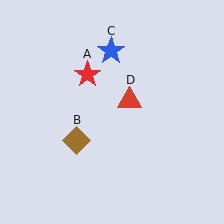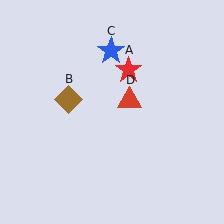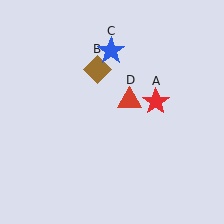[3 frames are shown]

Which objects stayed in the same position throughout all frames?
Blue star (object C) and red triangle (object D) remained stationary.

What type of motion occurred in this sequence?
The red star (object A), brown diamond (object B) rotated clockwise around the center of the scene.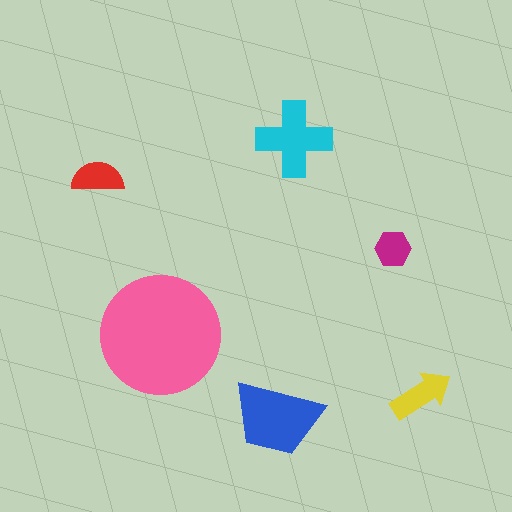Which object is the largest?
The pink circle.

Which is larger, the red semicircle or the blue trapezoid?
The blue trapezoid.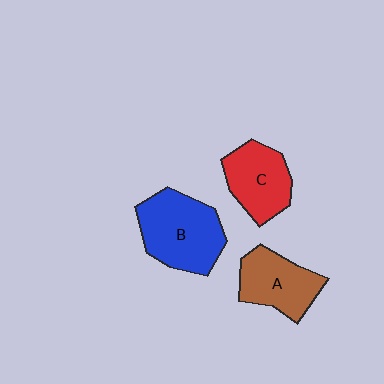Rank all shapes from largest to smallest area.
From largest to smallest: B (blue), A (brown), C (red).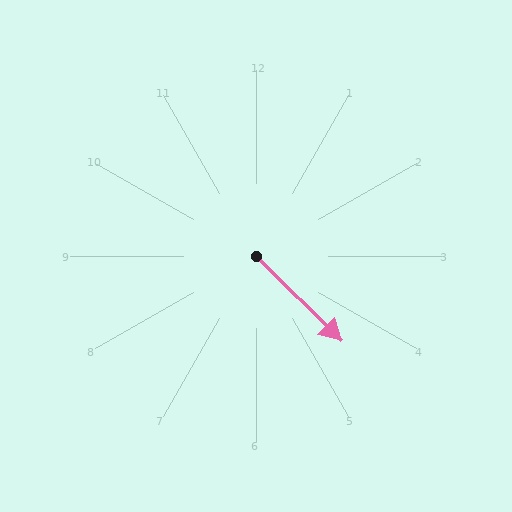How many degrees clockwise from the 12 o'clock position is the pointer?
Approximately 135 degrees.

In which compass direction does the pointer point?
Southeast.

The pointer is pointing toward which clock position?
Roughly 4 o'clock.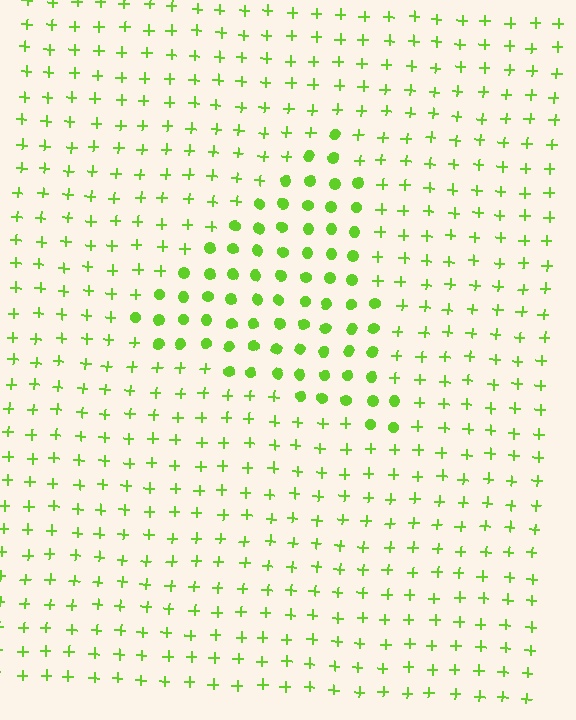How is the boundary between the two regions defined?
The boundary is defined by a change in element shape: circles inside vs. plus signs outside. All elements share the same color and spacing.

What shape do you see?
I see a triangle.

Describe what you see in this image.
The image is filled with small lime elements arranged in a uniform grid. A triangle-shaped region contains circles, while the surrounding area contains plus signs. The boundary is defined purely by the change in element shape.